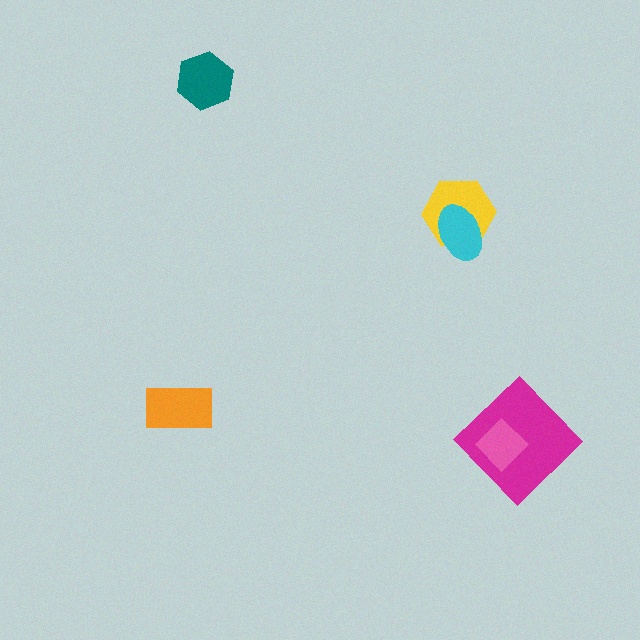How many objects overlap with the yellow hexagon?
1 object overlaps with the yellow hexagon.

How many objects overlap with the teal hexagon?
0 objects overlap with the teal hexagon.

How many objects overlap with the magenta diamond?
1 object overlaps with the magenta diamond.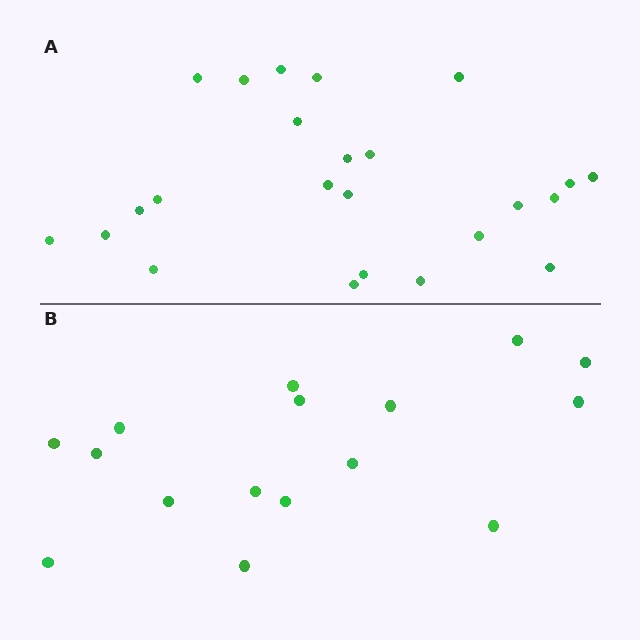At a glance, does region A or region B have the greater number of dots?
Region A (the top region) has more dots.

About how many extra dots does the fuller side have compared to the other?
Region A has roughly 8 or so more dots than region B.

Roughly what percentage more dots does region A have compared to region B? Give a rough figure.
About 50% more.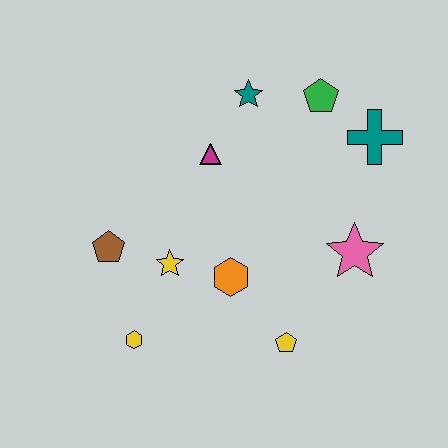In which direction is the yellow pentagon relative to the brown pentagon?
The yellow pentagon is to the right of the brown pentagon.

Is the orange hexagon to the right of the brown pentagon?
Yes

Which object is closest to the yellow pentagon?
The orange hexagon is closest to the yellow pentagon.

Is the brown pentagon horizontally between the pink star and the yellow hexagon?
No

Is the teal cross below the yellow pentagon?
No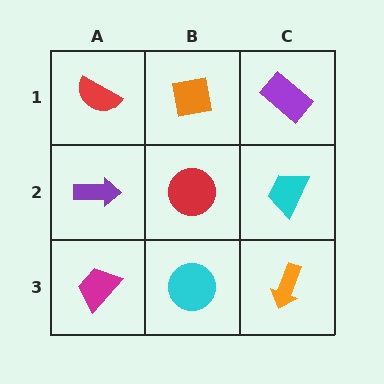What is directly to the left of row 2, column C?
A red circle.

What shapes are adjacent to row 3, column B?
A red circle (row 2, column B), a magenta trapezoid (row 3, column A), an orange arrow (row 3, column C).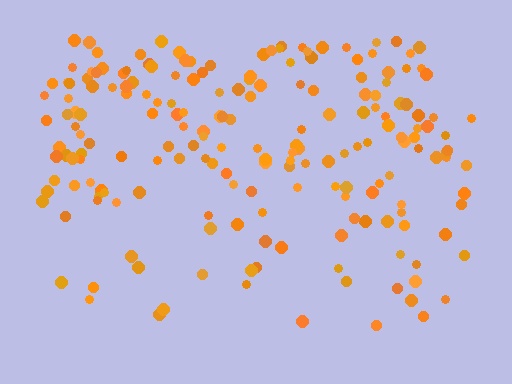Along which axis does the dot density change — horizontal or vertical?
Vertical.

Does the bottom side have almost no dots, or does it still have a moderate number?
Still a moderate number, just noticeably fewer than the top.